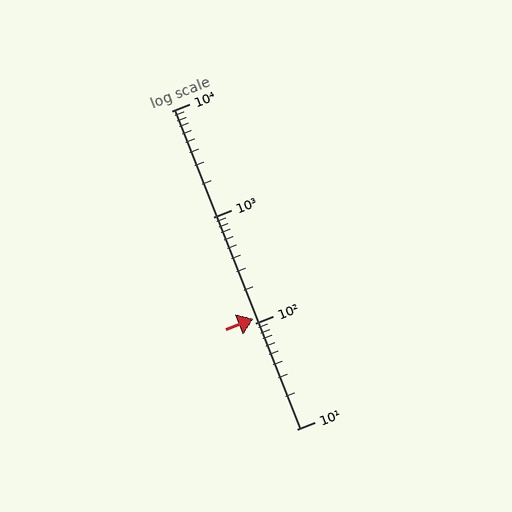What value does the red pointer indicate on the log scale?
The pointer indicates approximately 110.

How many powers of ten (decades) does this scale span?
The scale spans 3 decades, from 10 to 10000.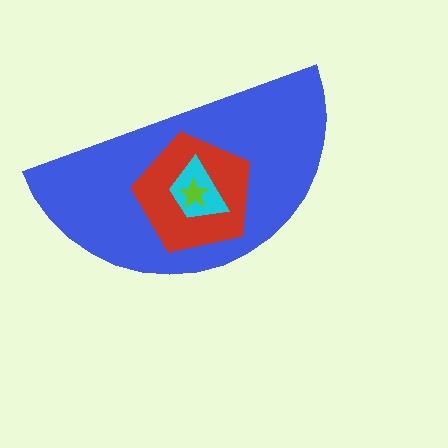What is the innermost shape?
The lime star.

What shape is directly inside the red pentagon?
The cyan trapezoid.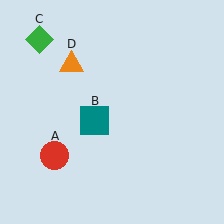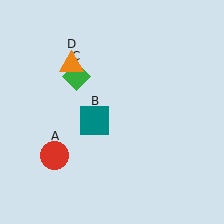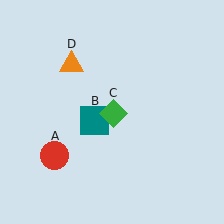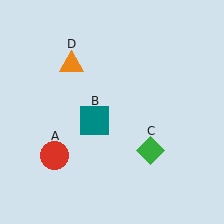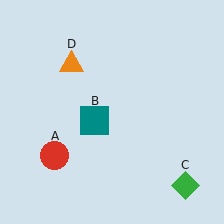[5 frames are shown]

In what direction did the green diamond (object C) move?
The green diamond (object C) moved down and to the right.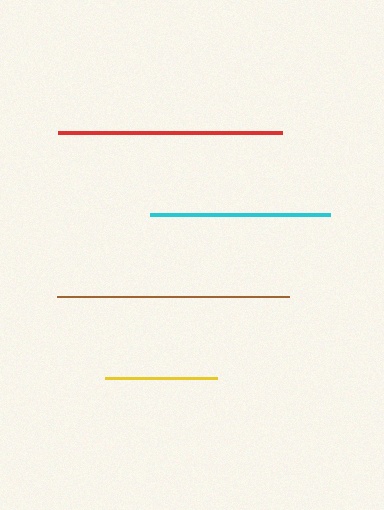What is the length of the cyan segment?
The cyan segment is approximately 179 pixels long.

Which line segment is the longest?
The brown line is the longest at approximately 232 pixels.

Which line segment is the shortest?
The yellow line is the shortest at approximately 111 pixels.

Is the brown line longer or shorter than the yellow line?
The brown line is longer than the yellow line.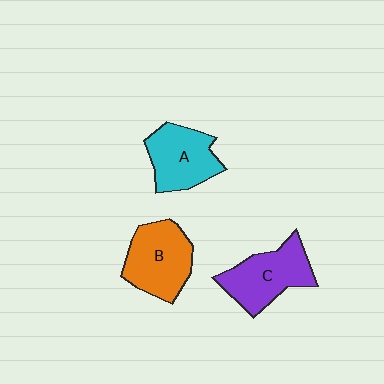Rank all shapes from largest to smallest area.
From largest to smallest: B (orange), C (purple), A (cyan).